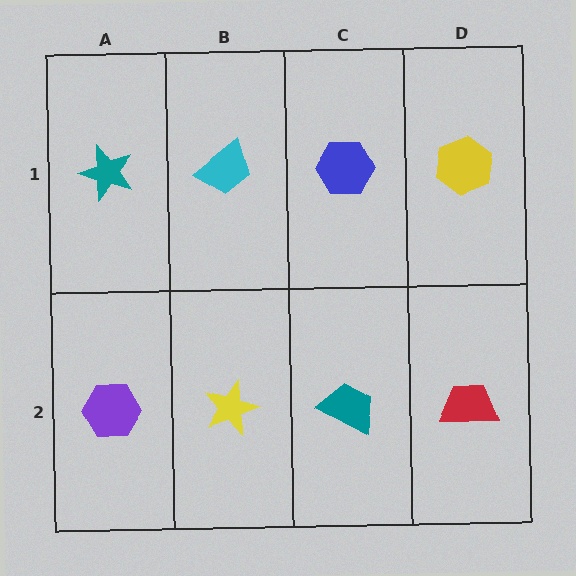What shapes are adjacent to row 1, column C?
A teal trapezoid (row 2, column C), a cyan trapezoid (row 1, column B), a yellow hexagon (row 1, column D).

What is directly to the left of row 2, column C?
A yellow star.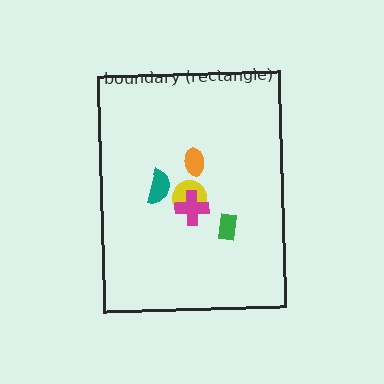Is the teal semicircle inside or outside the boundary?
Inside.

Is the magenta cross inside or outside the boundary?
Inside.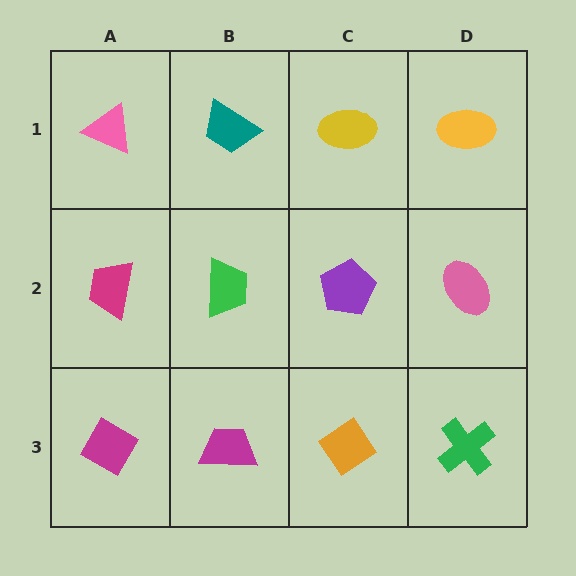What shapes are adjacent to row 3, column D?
A pink ellipse (row 2, column D), an orange diamond (row 3, column C).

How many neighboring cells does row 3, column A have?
2.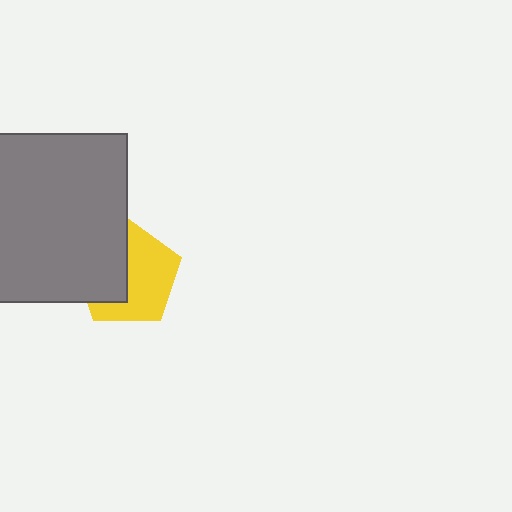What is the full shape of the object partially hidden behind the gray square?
The partially hidden object is a yellow pentagon.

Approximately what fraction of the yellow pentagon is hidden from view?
Roughly 42% of the yellow pentagon is hidden behind the gray square.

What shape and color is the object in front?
The object in front is a gray square.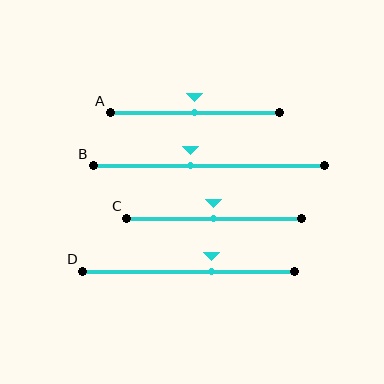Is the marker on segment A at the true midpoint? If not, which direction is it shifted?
Yes, the marker on segment A is at the true midpoint.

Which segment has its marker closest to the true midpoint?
Segment A has its marker closest to the true midpoint.